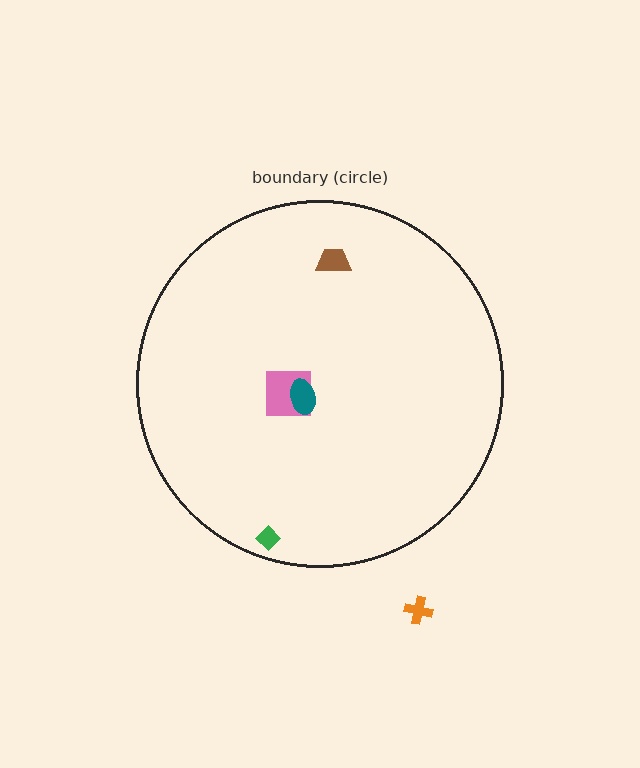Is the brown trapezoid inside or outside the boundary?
Inside.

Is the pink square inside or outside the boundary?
Inside.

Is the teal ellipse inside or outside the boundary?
Inside.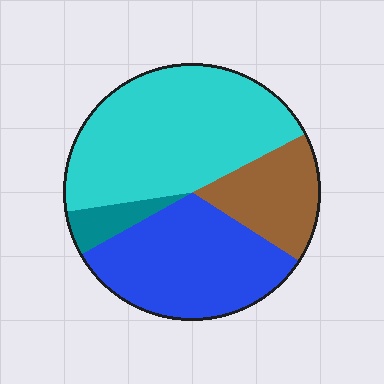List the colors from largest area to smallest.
From largest to smallest: cyan, blue, brown, teal.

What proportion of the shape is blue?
Blue takes up about one third (1/3) of the shape.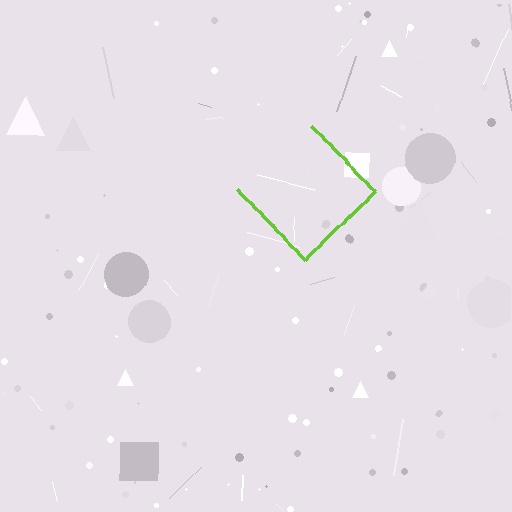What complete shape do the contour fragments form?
The contour fragments form a diamond.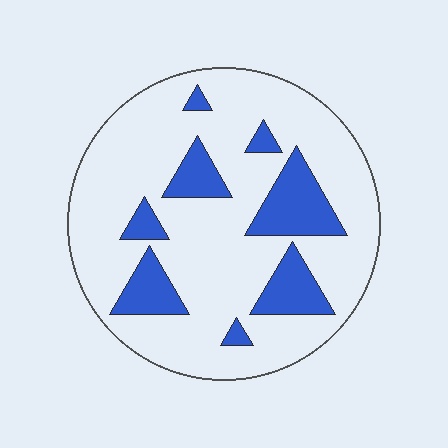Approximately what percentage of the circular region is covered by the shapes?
Approximately 20%.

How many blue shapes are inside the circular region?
8.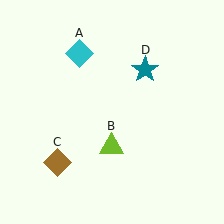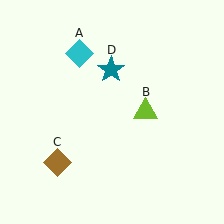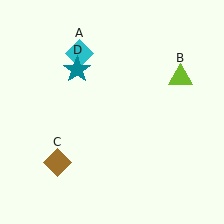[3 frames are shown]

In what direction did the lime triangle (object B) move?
The lime triangle (object B) moved up and to the right.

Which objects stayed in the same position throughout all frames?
Cyan diamond (object A) and brown diamond (object C) remained stationary.